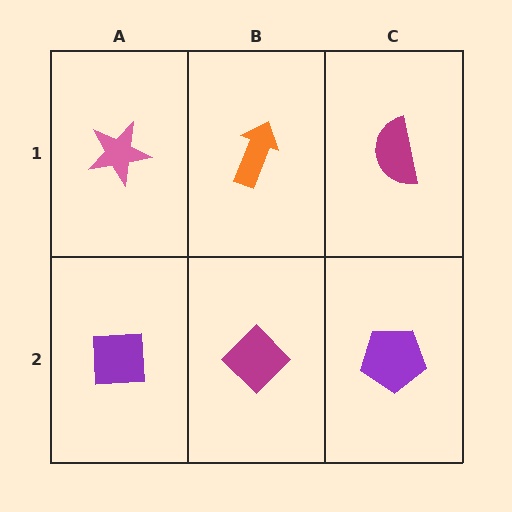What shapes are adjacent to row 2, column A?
A pink star (row 1, column A), a magenta diamond (row 2, column B).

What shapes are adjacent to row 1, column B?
A magenta diamond (row 2, column B), a pink star (row 1, column A), a magenta semicircle (row 1, column C).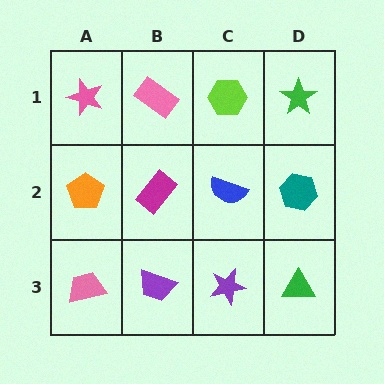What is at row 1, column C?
A lime hexagon.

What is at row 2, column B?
A magenta rectangle.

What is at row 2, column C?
A blue semicircle.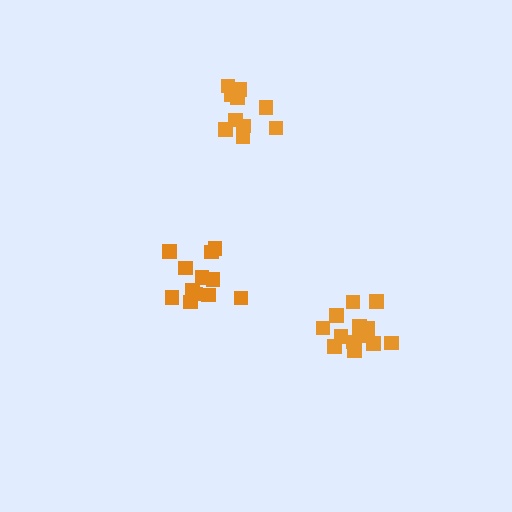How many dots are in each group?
Group 1: 13 dots, Group 2: 11 dots, Group 3: 12 dots (36 total).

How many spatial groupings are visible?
There are 3 spatial groupings.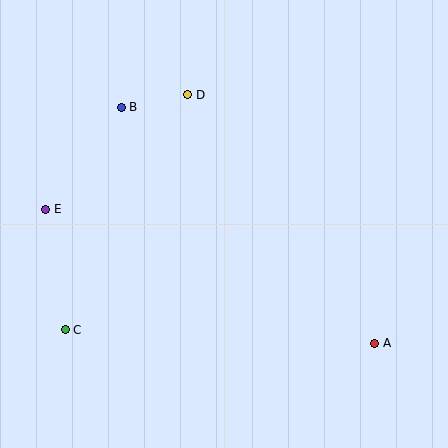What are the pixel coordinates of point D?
Point D is at (188, 95).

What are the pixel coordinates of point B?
Point B is at (121, 107).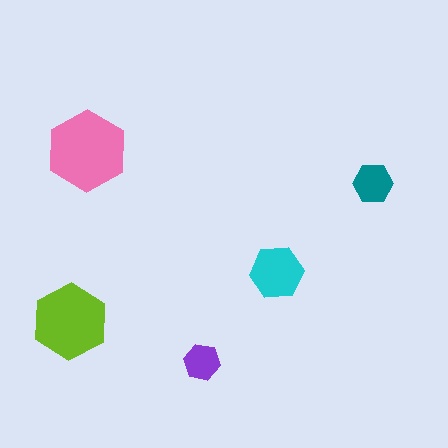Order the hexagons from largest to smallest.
the pink one, the lime one, the cyan one, the teal one, the purple one.